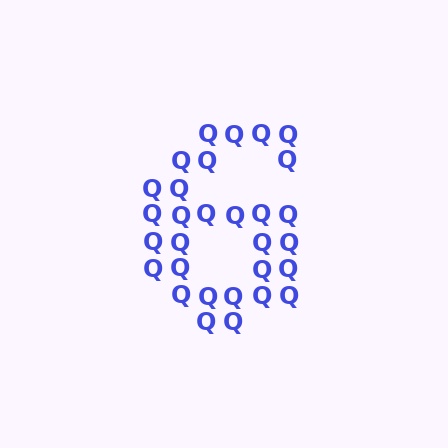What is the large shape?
The large shape is the digit 6.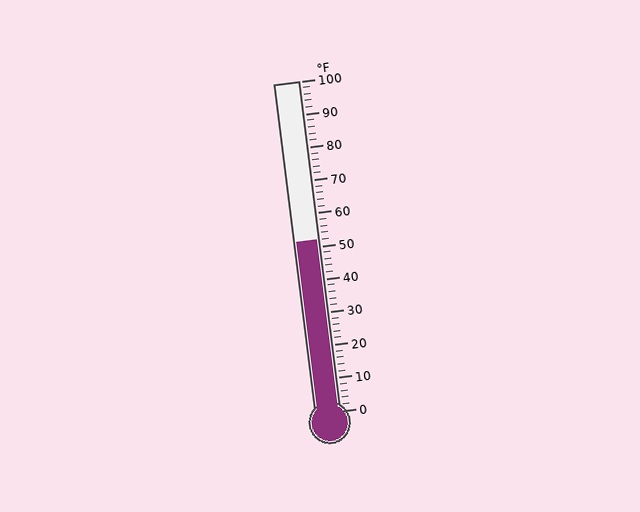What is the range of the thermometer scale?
The thermometer scale ranges from 0°F to 100°F.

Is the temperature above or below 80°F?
The temperature is below 80°F.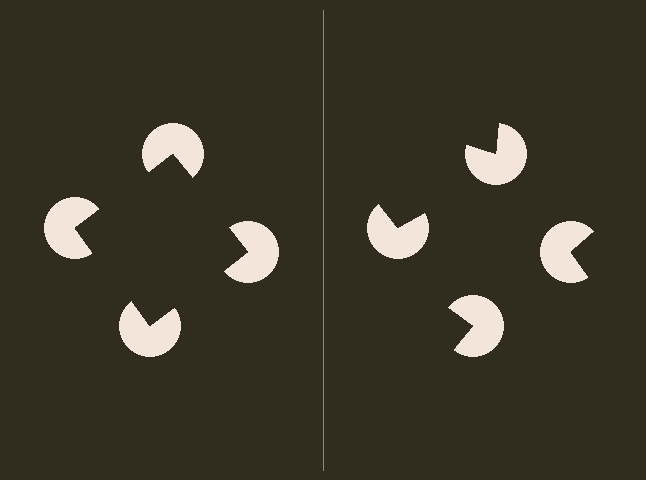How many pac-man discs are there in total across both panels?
8 — 4 on each side.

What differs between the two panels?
The pac-man discs are positioned identically on both sides; only the wedge orientations differ. On the left they align to a square; on the right they are misaligned.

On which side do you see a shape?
An illusory square appears on the left side. On the right side the wedge cuts are rotated, so no coherent shape forms.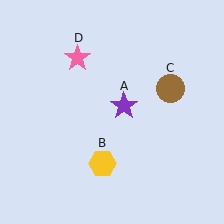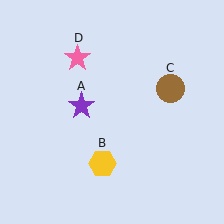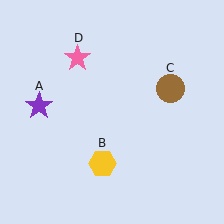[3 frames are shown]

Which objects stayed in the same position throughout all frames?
Yellow hexagon (object B) and brown circle (object C) and pink star (object D) remained stationary.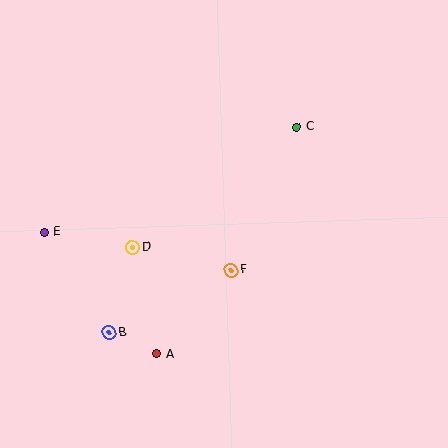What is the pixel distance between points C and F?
The distance between C and F is 157 pixels.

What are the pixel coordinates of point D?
Point D is at (132, 247).